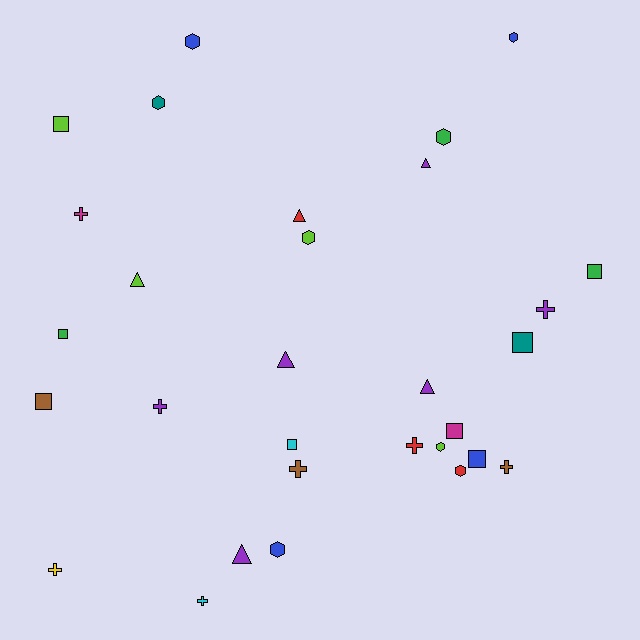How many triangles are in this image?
There are 6 triangles.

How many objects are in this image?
There are 30 objects.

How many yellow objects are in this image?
There is 1 yellow object.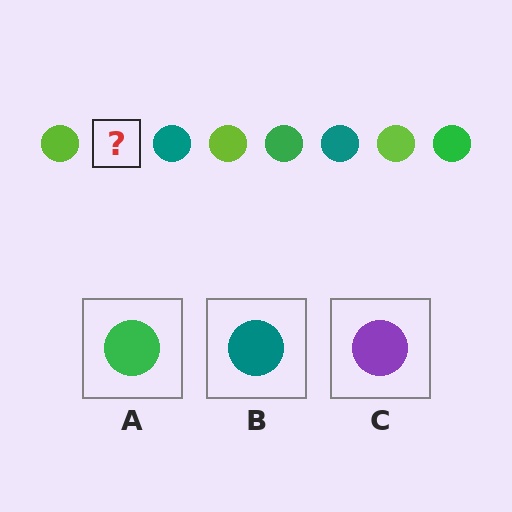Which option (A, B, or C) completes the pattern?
A.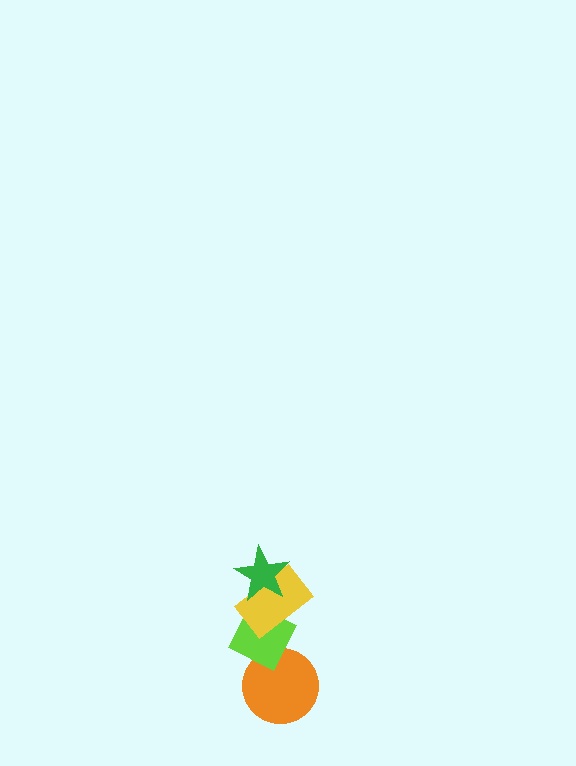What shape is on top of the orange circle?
The lime diamond is on top of the orange circle.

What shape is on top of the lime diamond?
The yellow rectangle is on top of the lime diamond.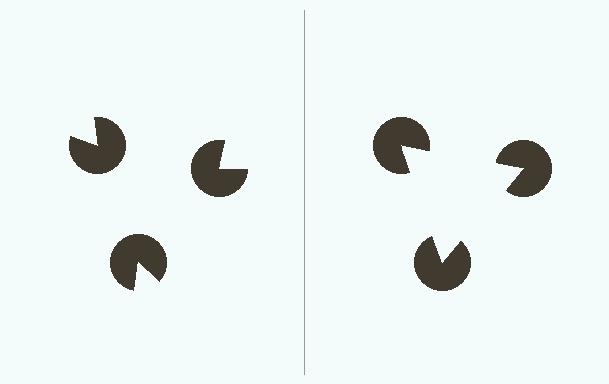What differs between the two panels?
The pac-man discs are positioned identically on both sides; only the wedge orientations differ. On the right they align to a triangle; on the left they are misaligned.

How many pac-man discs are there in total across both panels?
6 — 3 on each side.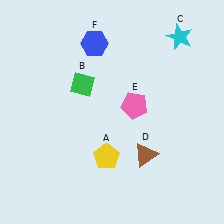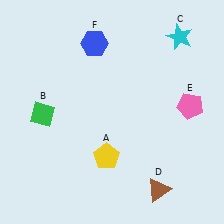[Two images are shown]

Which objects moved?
The objects that moved are: the green diamond (B), the brown triangle (D), the pink pentagon (E).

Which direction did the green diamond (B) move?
The green diamond (B) moved left.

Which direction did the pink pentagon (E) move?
The pink pentagon (E) moved right.